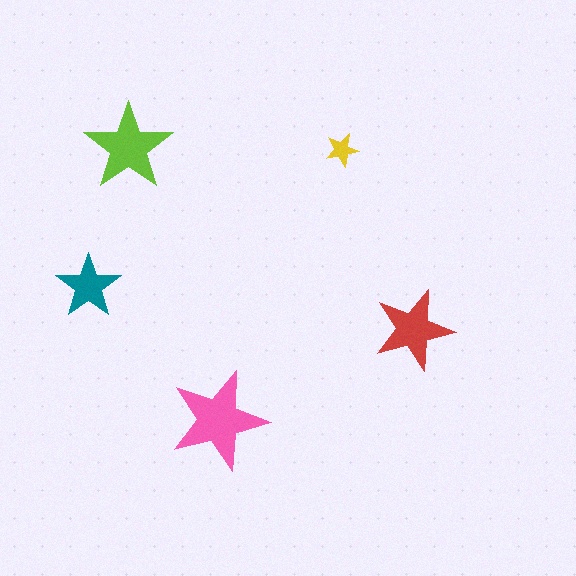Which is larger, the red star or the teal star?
The red one.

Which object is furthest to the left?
The teal star is leftmost.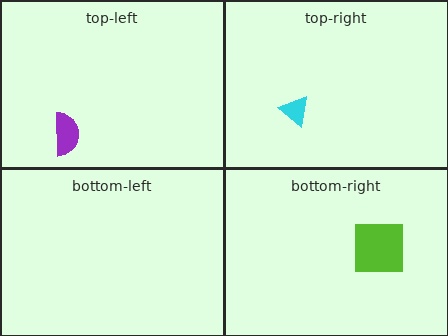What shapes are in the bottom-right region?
The lime square.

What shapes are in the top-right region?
The cyan triangle.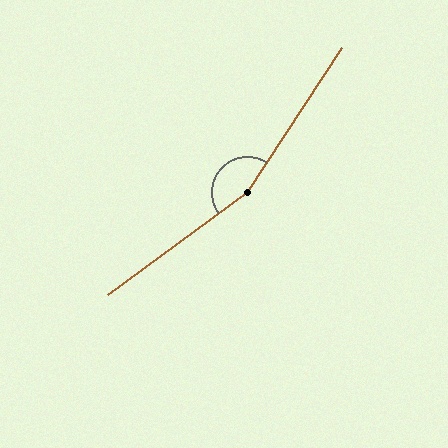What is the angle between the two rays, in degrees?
Approximately 159 degrees.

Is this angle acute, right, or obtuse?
It is obtuse.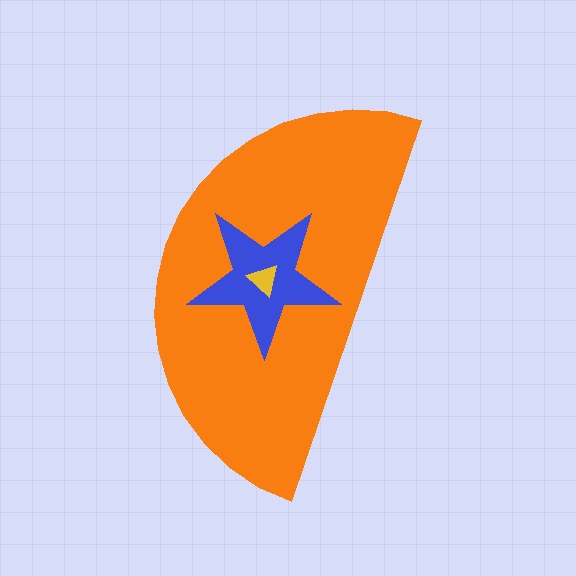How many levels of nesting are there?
3.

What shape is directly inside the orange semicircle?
The blue star.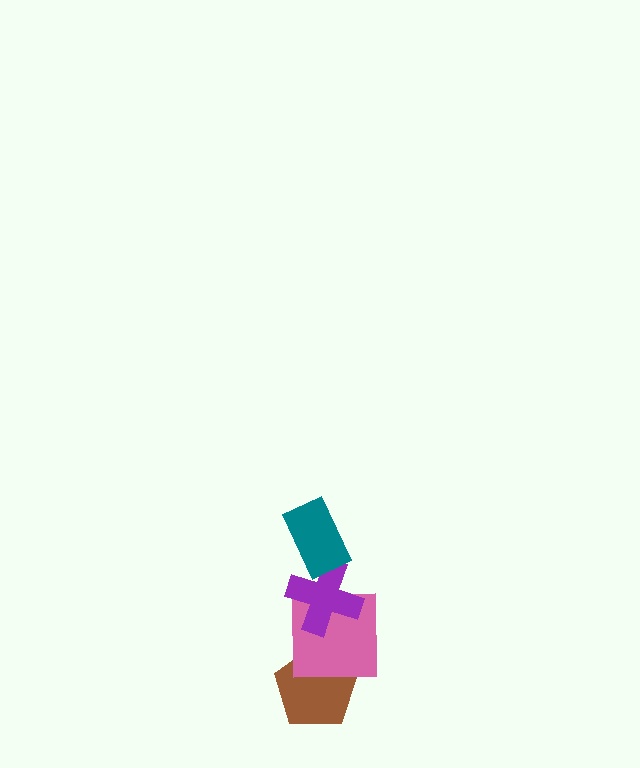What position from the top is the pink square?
The pink square is 3rd from the top.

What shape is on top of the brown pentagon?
The pink square is on top of the brown pentagon.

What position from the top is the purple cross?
The purple cross is 2nd from the top.